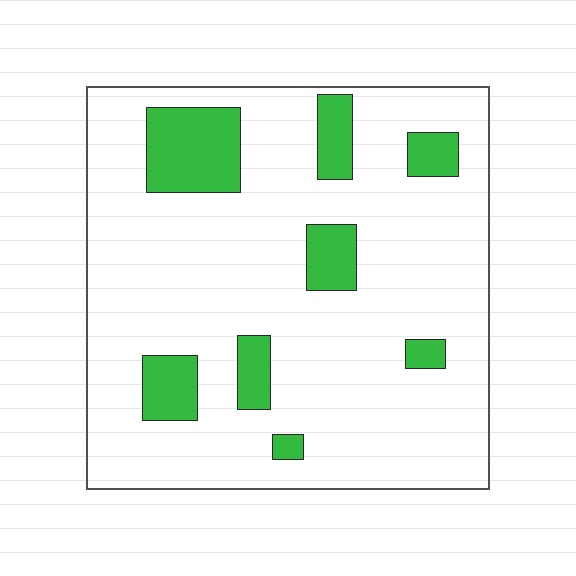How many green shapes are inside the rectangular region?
8.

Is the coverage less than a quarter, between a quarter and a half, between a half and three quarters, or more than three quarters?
Less than a quarter.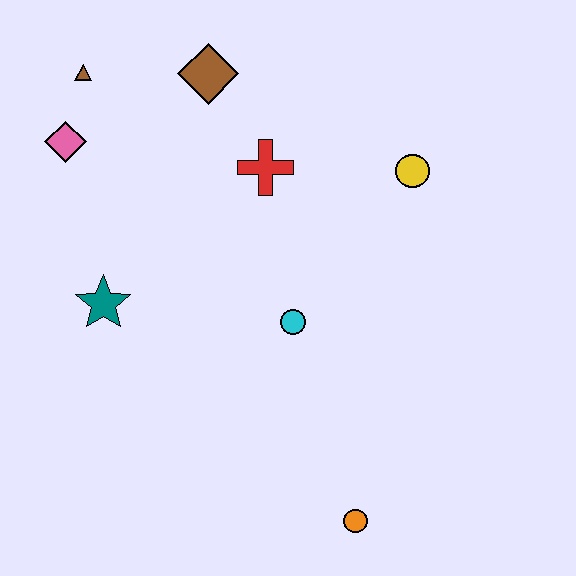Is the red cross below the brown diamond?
Yes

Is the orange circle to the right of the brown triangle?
Yes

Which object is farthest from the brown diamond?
The orange circle is farthest from the brown diamond.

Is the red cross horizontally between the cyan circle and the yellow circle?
No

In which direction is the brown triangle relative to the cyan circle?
The brown triangle is above the cyan circle.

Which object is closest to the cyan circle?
The red cross is closest to the cyan circle.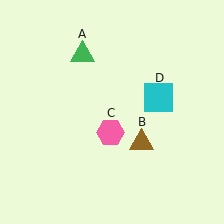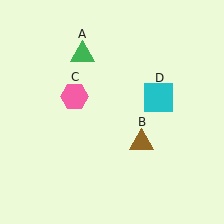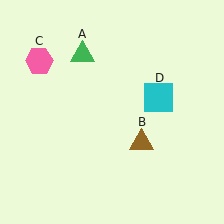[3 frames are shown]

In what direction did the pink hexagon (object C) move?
The pink hexagon (object C) moved up and to the left.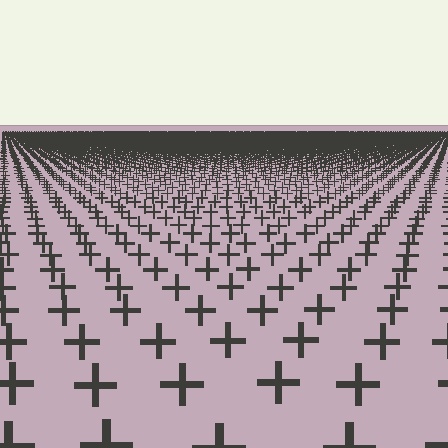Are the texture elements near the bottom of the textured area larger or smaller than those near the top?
Larger. Near the bottom, elements are closer to the viewer and appear at a bigger on-screen size.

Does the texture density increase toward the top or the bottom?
Density increases toward the top.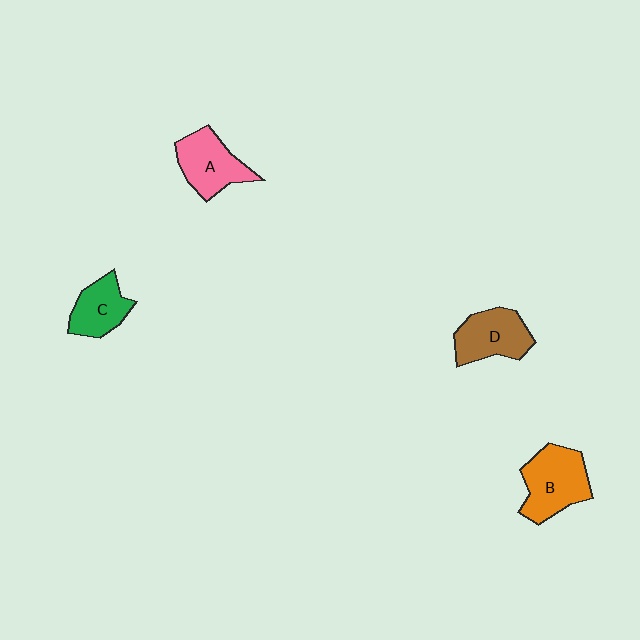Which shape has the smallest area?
Shape C (green).